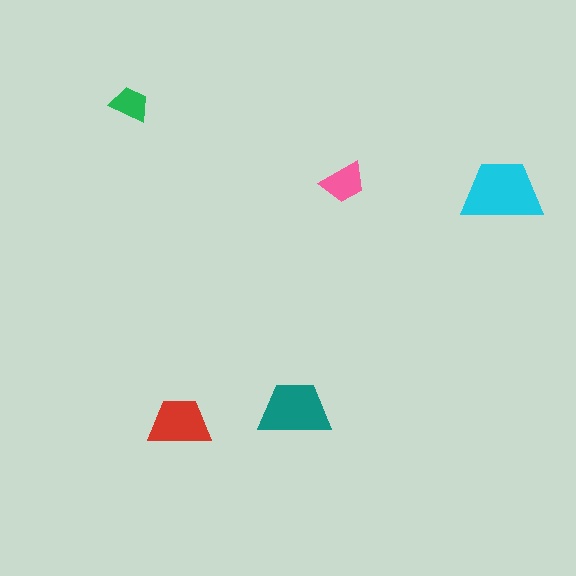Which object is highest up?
The green trapezoid is topmost.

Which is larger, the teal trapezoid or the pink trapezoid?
The teal one.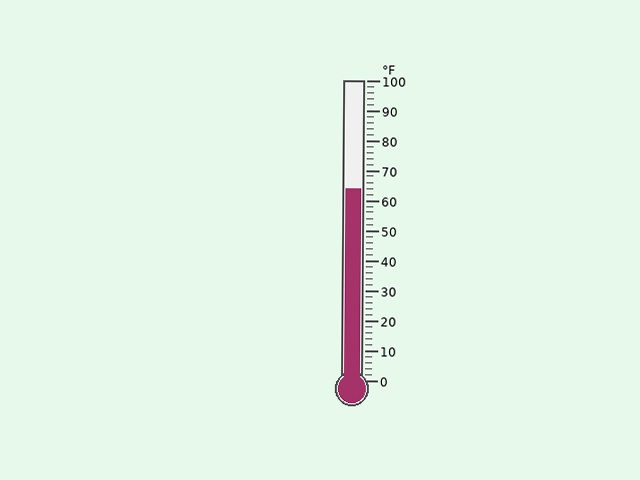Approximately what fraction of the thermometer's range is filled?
The thermometer is filled to approximately 65% of its range.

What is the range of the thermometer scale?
The thermometer scale ranges from 0°F to 100°F.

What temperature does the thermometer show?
The thermometer shows approximately 64°F.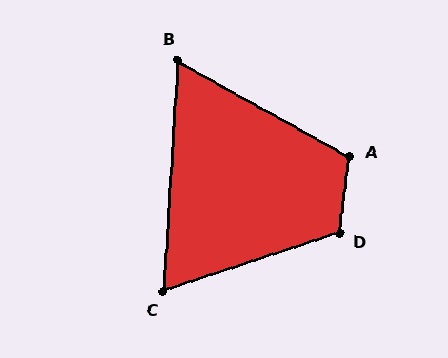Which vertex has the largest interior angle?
D, at approximately 116 degrees.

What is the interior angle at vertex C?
Approximately 68 degrees (acute).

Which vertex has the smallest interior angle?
B, at approximately 64 degrees.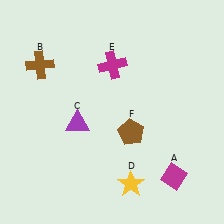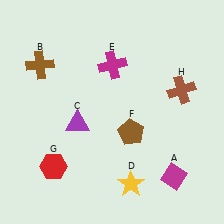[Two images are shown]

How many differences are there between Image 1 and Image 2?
There are 2 differences between the two images.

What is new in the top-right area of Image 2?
A brown cross (H) was added in the top-right area of Image 2.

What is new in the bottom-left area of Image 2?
A red hexagon (G) was added in the bottom-left area of Image 2.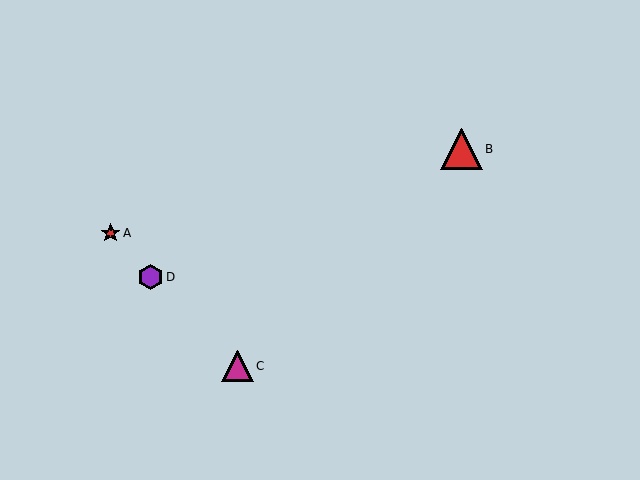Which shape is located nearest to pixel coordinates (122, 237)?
The red star (labeled A) at (111, 233) is nearest to that location.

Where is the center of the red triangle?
The center of the red triangle is at (461, 149).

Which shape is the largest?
The red triangle (labeled B) is the largest.